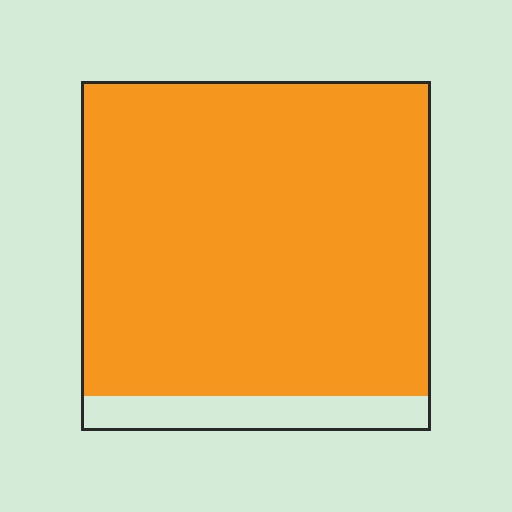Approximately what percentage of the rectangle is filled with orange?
Approximately 90%.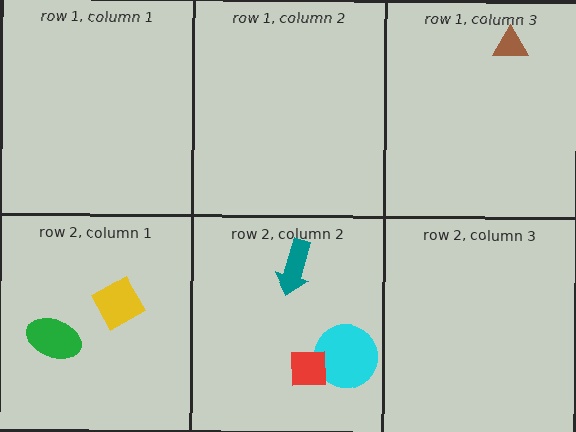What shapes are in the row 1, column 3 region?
The brown triangle.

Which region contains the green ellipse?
The row 2, column 1 region.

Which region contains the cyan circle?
The row 2, column 2 region.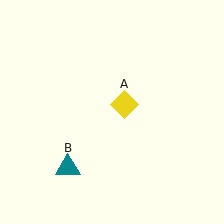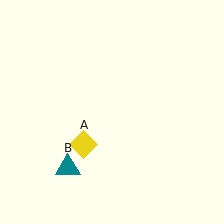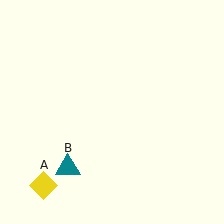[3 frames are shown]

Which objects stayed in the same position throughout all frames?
Teal triangle (object B) remained stationary.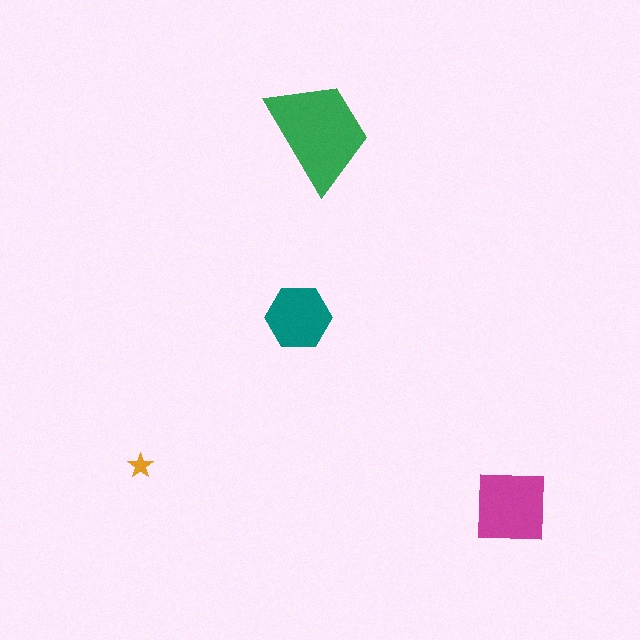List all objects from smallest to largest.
The orange star, the teal hexagon, the magenta square, the green trapezoid.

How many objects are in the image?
There are 4 objects in the image.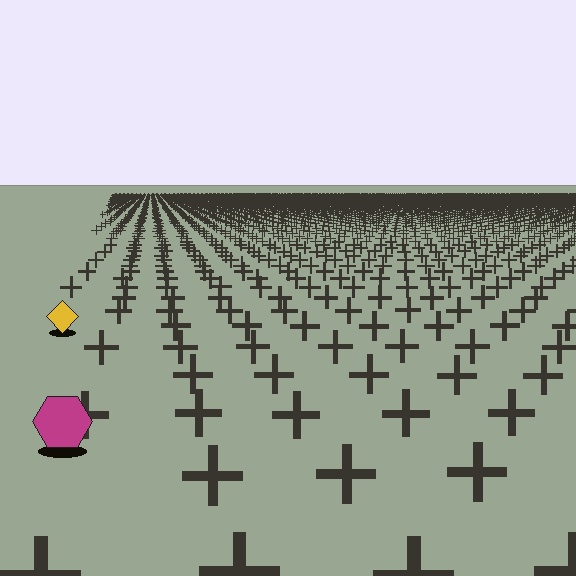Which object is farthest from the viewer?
The yellow diamond is farthest from the viewer. It appears smaller and the ground texture around it is denser.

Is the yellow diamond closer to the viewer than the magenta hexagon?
No. The magenta hexagon is closer — you can tell from the texture gradient: the ground texture is coarser near it.